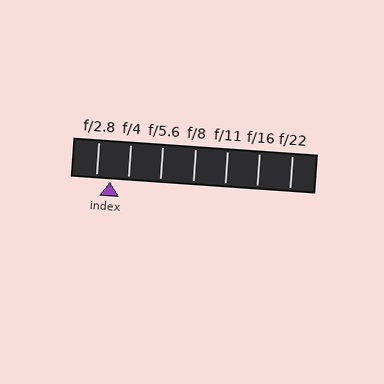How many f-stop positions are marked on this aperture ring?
There are 7 f-stop positions marked.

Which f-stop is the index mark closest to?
The index mark is closest to f/2.8.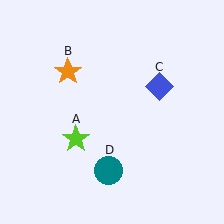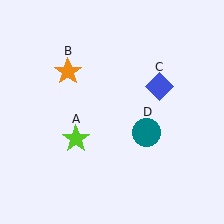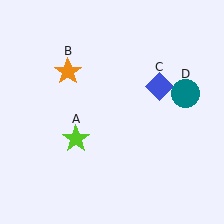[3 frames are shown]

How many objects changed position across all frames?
1 object changed position: teal circle (object D).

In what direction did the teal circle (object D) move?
The teal circle (object D) moved up and to the right.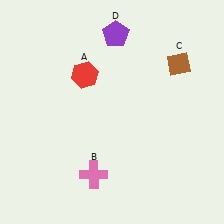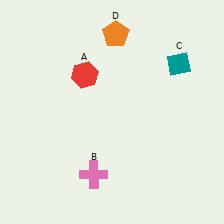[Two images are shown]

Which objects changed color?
C changed from brown to teal. D changed from purple to orange.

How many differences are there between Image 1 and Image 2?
There are 2 differences between the two images.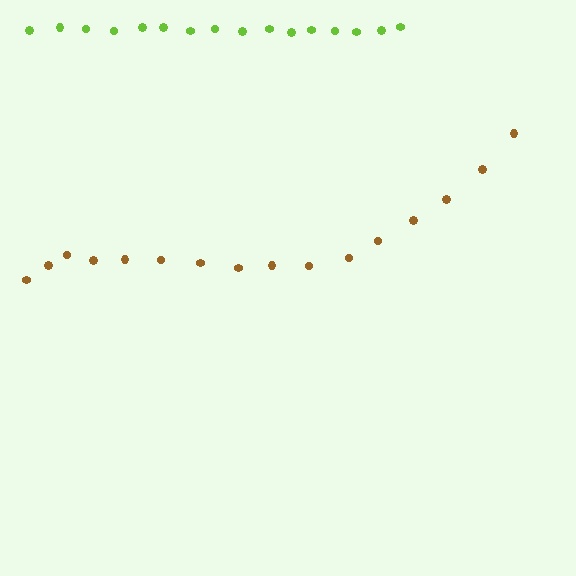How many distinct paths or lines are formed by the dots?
There are 2 distinct paths.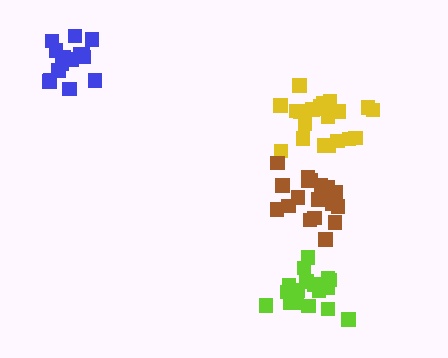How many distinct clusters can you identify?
There are 4 distinct clusters.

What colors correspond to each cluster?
The clusters are colored: yellow, blue, lime, brown.